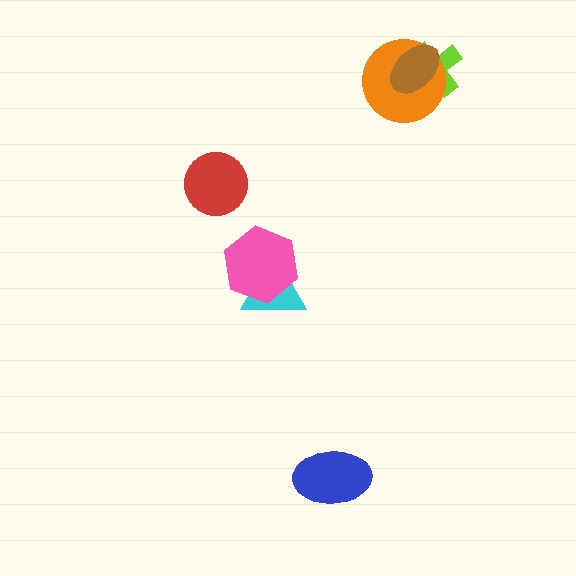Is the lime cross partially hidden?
Yes, it is partially covered by another shape.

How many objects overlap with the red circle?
0 objects overlap with the red circle.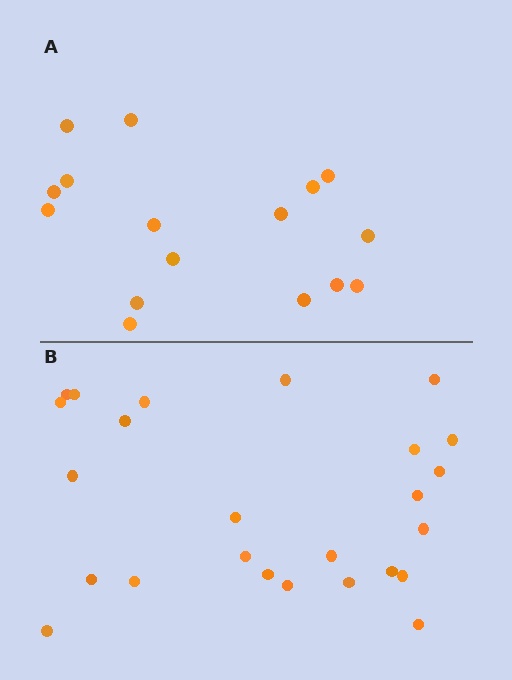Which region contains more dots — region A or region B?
Region B (the bottom region) has more dots.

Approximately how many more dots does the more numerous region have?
Region B has roughly 8 or so more dots than region A.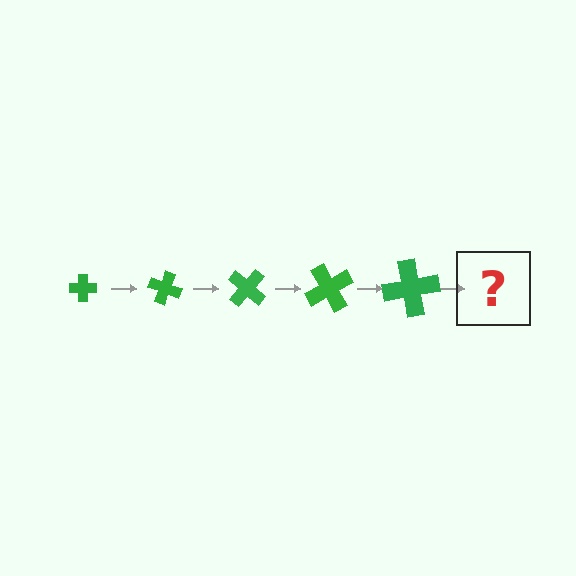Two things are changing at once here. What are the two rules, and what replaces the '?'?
The two rules are that the cross grows larger each step and it rotates 20 degrees each step. The '?' should be a cross, larger than the previous one and rotated 100 degrees from the start.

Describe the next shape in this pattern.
It should be a cross, larger than the previous one and rotated 100 degrees from the start.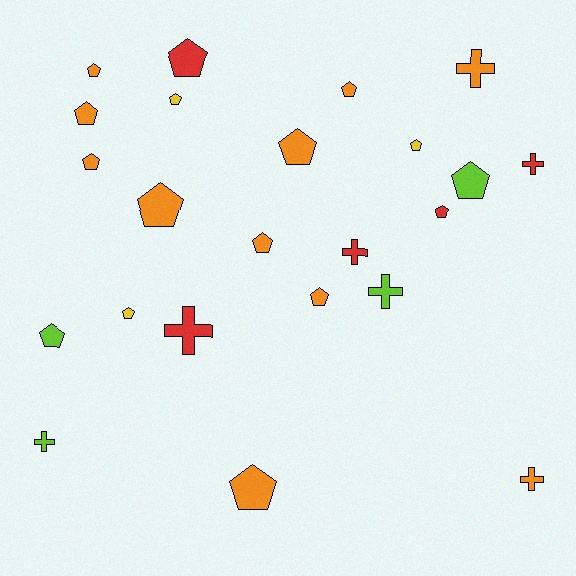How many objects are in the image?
There are 23 objects.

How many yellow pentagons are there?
There are 3 yellow pentagons.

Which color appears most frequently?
Orange, with 11 objects.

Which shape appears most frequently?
Pentagon, with 16 objects.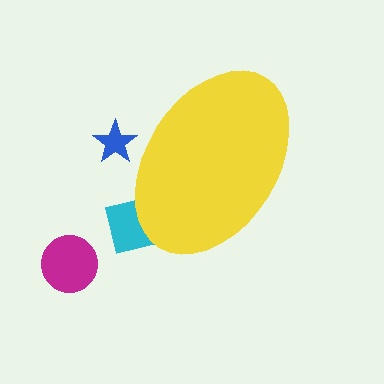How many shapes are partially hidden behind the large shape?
2 shapes are partially hidden.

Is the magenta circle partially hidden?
No, the magenta circle is fully visible.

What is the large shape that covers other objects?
A yellow ellipse.